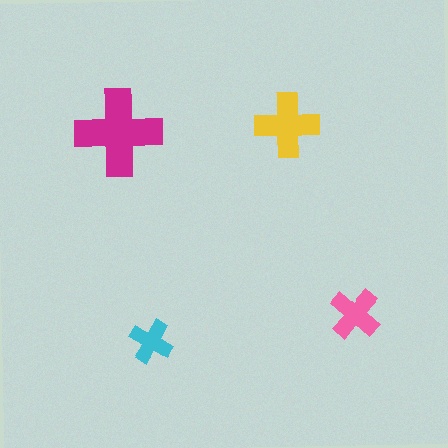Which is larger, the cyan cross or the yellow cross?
The yellow one.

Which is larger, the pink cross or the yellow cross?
The yellow one.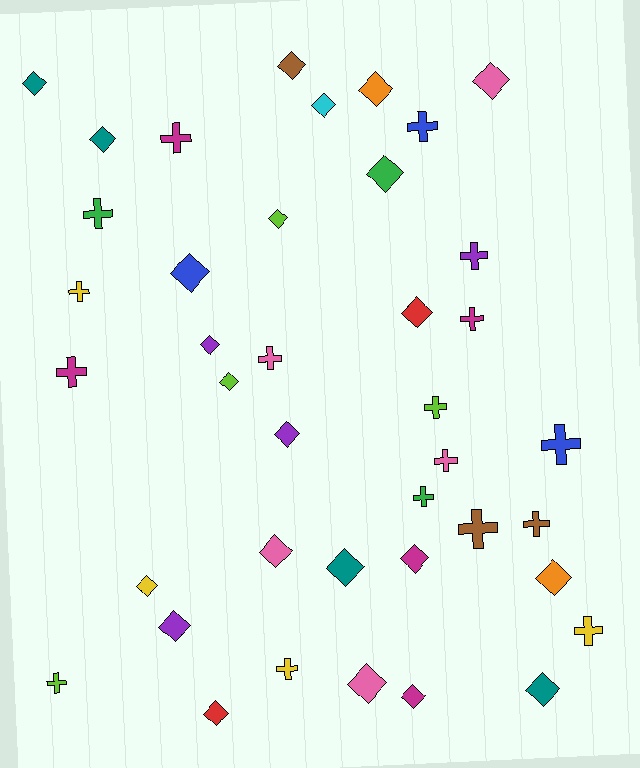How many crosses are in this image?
There are 17 crosses.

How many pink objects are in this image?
There are 5 pink objects.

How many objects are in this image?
There are 40 objects.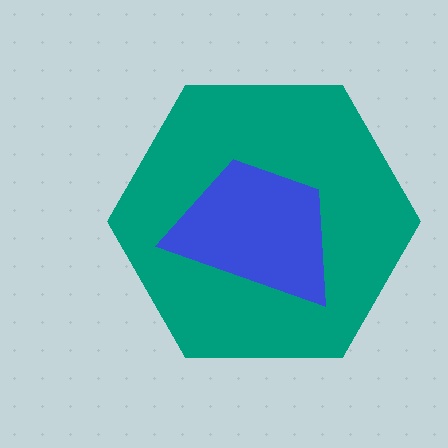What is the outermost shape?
The teal hexagon.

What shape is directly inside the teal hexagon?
The blue trapezoid.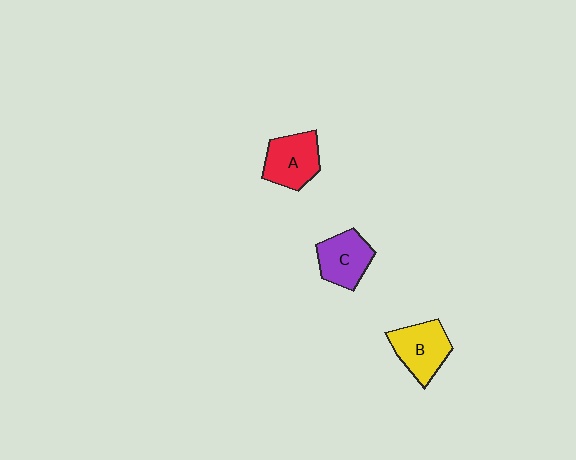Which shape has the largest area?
Shape B (yellow).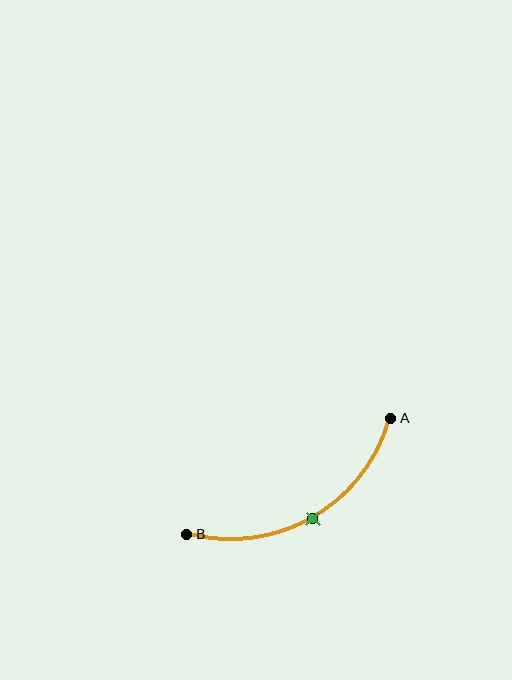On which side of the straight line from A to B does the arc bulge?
The arc bulges below the straight line connecting A and B.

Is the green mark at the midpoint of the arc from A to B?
Yes. The green mark lies on the arc at equal arc-length from both A and B — it is the arc midpoint.